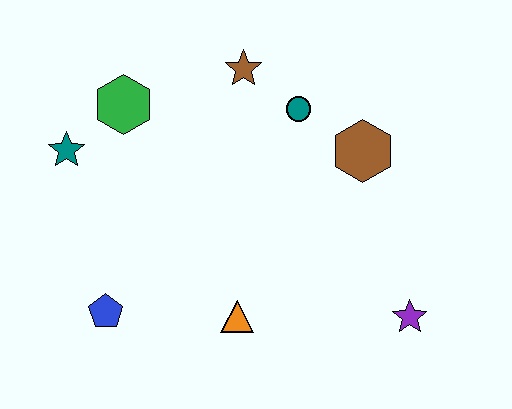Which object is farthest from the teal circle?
The blue pentagon is farthest from the teal circle.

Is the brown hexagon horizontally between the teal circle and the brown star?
No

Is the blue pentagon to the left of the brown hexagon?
Yes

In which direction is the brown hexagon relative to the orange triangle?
The brown hexagon is above the orange triangle.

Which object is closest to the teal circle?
The brown star is closest to the teal circle.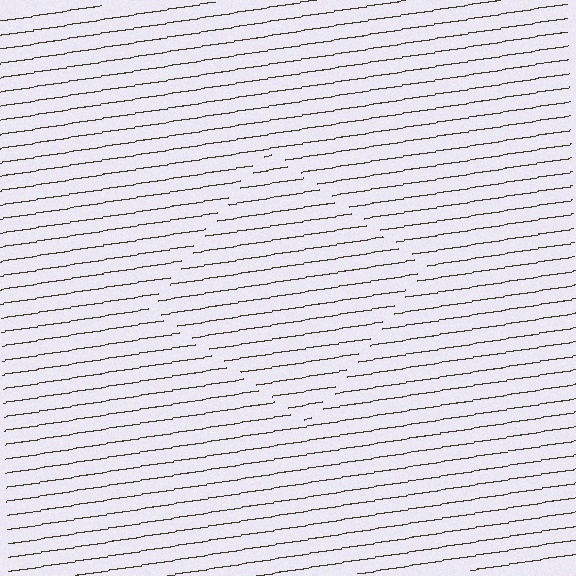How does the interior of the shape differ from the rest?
The interior of the shape contains the same grating, shifted by half a period — the contour is defined by the phase discontinuity where line-ends from the inner and outer gratings abut.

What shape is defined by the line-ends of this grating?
An illusory square. The interior of the shape contains the same grating, shifted by half a period — the contour is defined by the phase discontinuity where line-ends from the inner and outer gratings abut.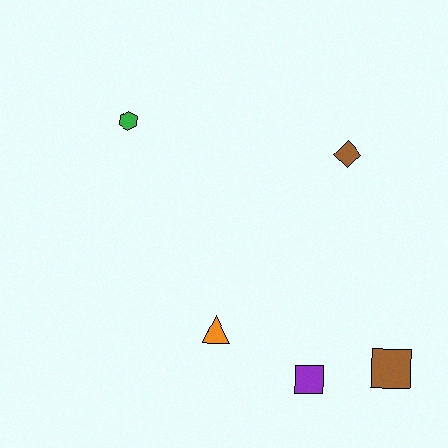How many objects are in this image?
There are 5 objects.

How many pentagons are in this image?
There are no pentagons.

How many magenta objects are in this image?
There are no magenta objects.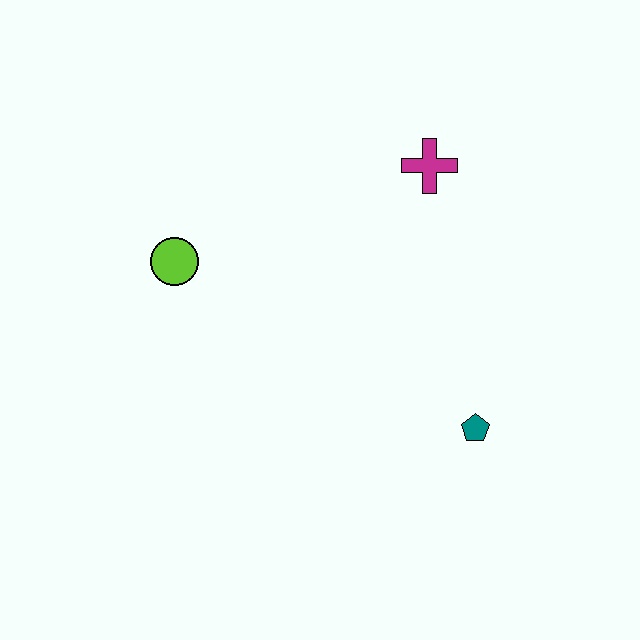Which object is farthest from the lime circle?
The teal pentagon is farthest from the lime circle.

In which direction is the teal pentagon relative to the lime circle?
The teal pentagon is to the right of the lime circle.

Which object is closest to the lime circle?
The magenta cross is closest to the lime circle.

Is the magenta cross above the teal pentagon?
Yes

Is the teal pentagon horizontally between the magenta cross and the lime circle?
No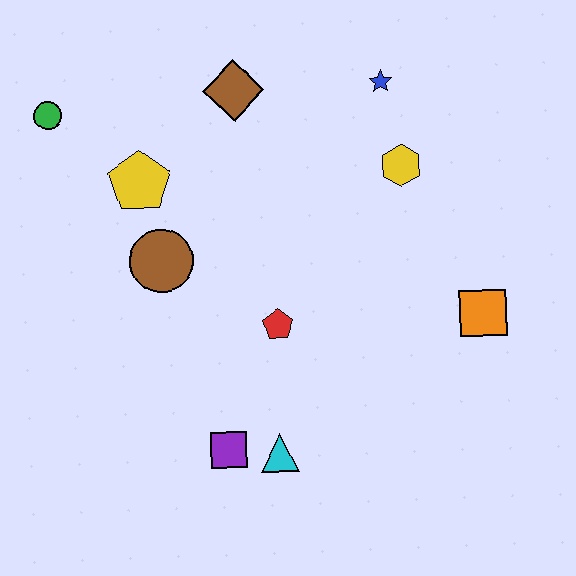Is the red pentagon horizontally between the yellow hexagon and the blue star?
No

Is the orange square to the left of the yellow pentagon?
No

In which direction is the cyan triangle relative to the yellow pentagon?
The cyan triangle is below the yellow pentagon.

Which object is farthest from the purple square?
The blue star is farthest from the purple square.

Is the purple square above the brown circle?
No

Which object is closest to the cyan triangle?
The purple square is closest to the cyan triangle.